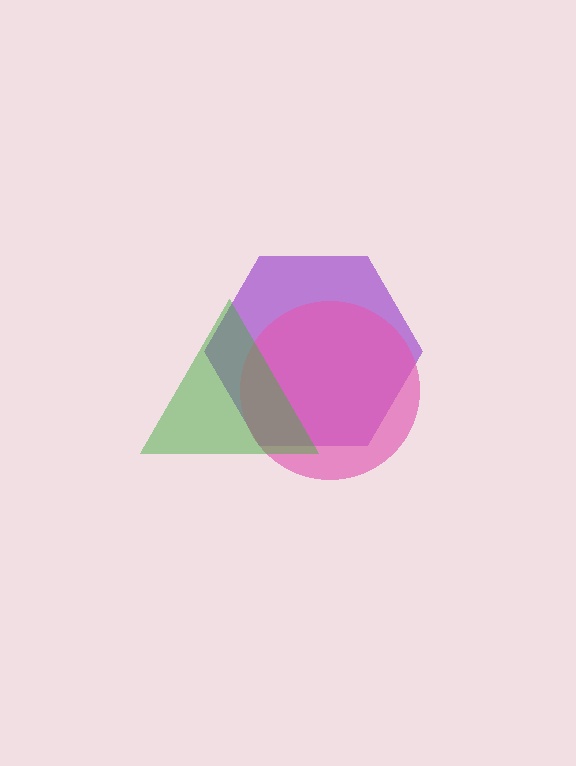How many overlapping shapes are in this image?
There are 3 overlapping shapes in the image.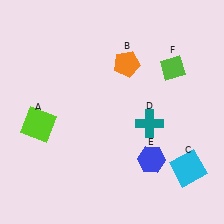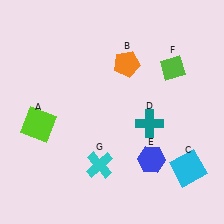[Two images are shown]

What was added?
A cyan cross (G) was added in Image 2.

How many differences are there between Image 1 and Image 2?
There is 1 difference between the two images.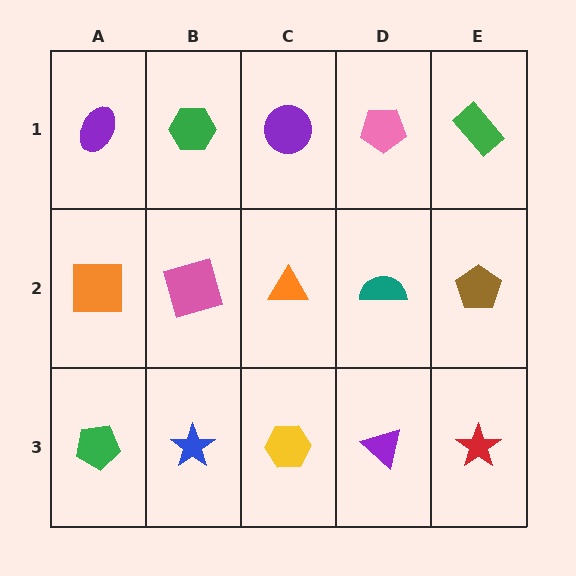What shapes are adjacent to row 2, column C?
A purple circle (row 1, column C), a yellow hexagon (row 3, column C), a pink square (row 2, column B), a teal semicircle (row 2, column D).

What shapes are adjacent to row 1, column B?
A pink square (row 2, column B), a purple ellipse (row 1, column A), a purple circle (row 1, column C).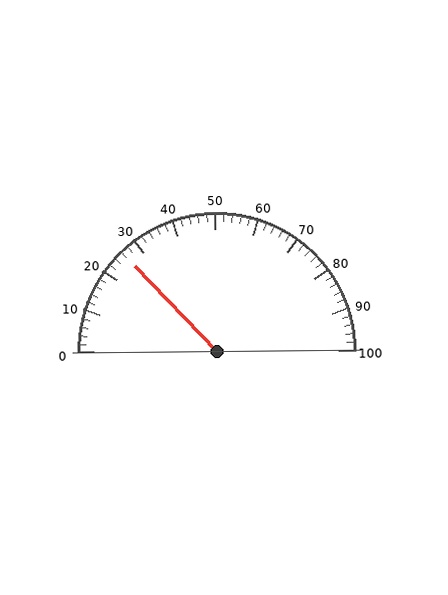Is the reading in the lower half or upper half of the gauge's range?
The reading is in the lower half of the range (0 to 100).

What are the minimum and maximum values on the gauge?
The gauge ranges from 0 to 100.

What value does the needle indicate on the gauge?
The needle indicates approximately 26.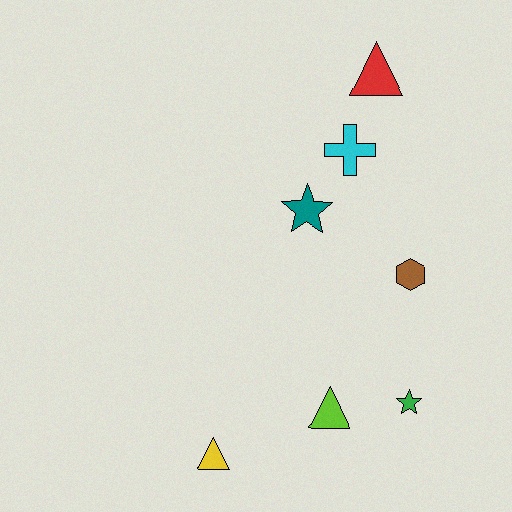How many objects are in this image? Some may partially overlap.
There are 7 objects.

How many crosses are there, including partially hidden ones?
There is 1 cross.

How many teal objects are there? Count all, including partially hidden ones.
There is 1 teal object.